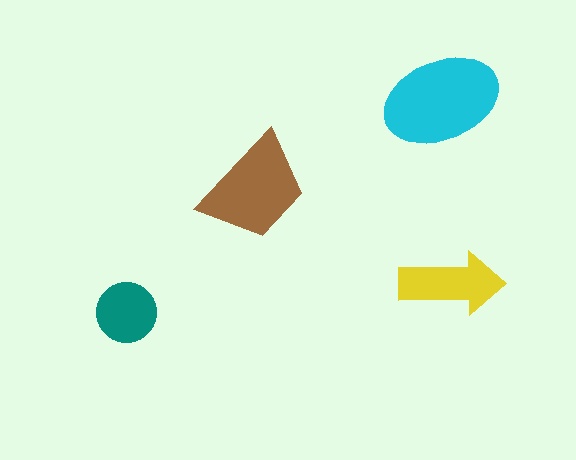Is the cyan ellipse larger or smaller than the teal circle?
Larger.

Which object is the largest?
The cyan ellipse.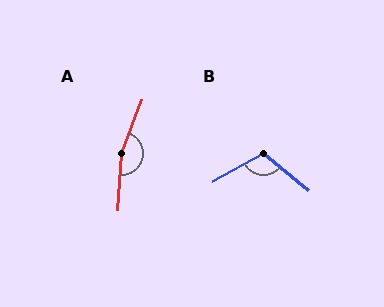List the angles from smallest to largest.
B (112°), A (163°).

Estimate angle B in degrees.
Approximately 112 degrees.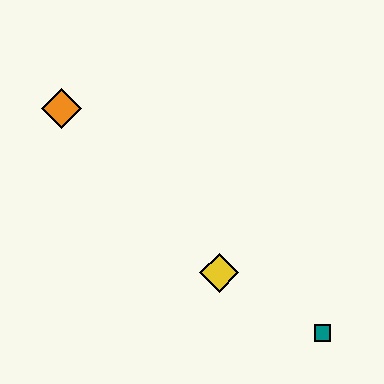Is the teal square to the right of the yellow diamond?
Yes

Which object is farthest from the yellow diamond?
The orange diamond is farthest from the yellow diamond.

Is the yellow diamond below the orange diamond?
Yes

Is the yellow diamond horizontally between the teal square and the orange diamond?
Yes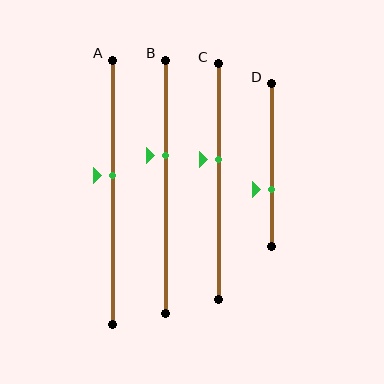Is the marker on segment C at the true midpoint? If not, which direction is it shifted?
No, the marker on segment C is shifted upward by about 9% of the segment length.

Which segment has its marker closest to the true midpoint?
Segment A has its marker closest to the true midpoint.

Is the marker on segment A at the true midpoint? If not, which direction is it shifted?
No, the marker on segment A is shifted upward by about 6% of the segment length.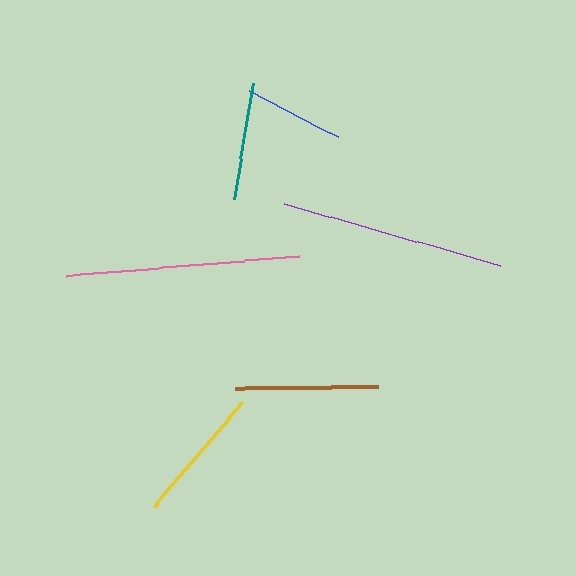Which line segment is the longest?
The pink line is the longest at approximately 234 pixels.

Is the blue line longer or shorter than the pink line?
The pink line is longer than the blue line.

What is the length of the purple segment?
The purple segment is approximately 224 pixels long.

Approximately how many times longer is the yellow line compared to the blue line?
The yellow line is approximately 1.4 times the length of the blue line.